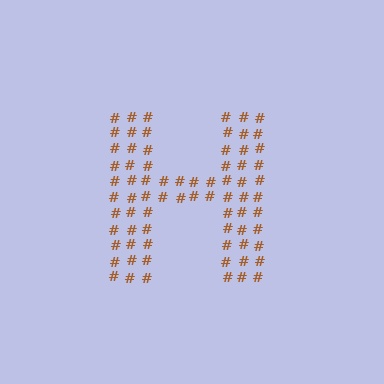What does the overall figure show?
The overall figure shows the letter H.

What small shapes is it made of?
It is made of small hash symbols.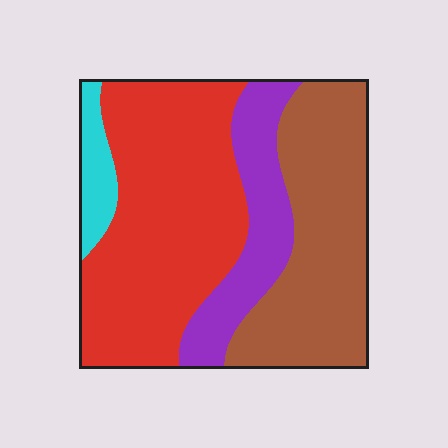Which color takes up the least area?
Cyan, at roughly 5%.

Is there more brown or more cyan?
Brown.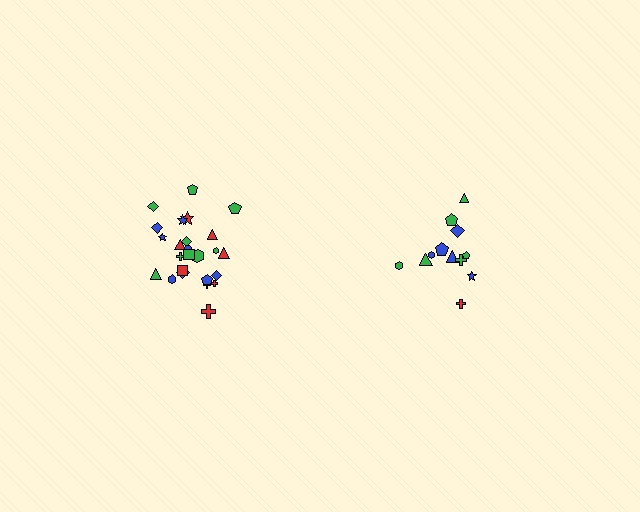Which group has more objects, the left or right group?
The left group.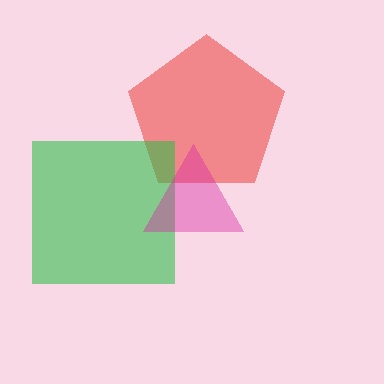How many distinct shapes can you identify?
There are 3 distinct shapes: a red pentagon, a green square, a magenta triangle.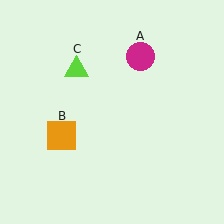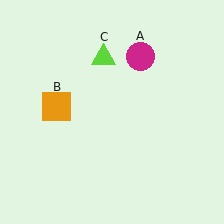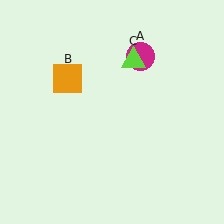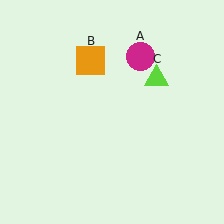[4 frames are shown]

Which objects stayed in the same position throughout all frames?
Magenta circle (object A) remained stationary.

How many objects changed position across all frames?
2 objects changed position: orange square (object B), lime triangle (object C).